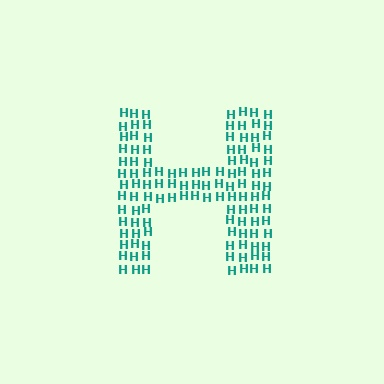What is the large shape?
The large shape is the letter H.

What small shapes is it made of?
It is made of small letter H's.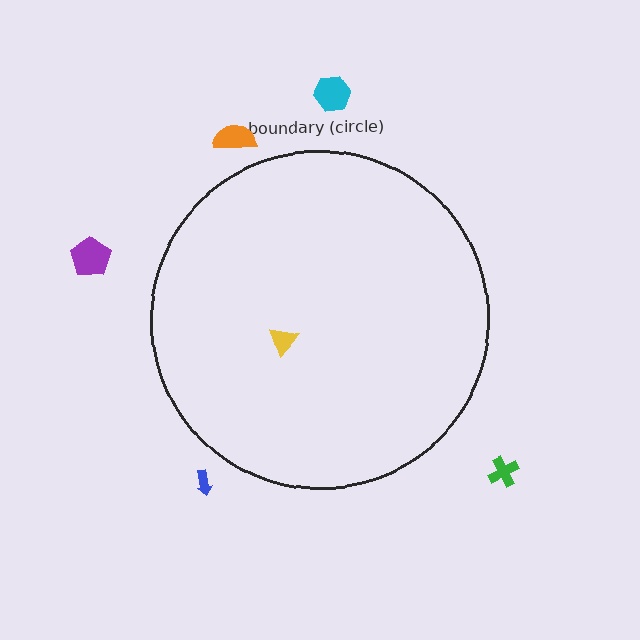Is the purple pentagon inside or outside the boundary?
Outside.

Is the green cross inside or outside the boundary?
Outside.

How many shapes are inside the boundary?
1 inside, 5 outside.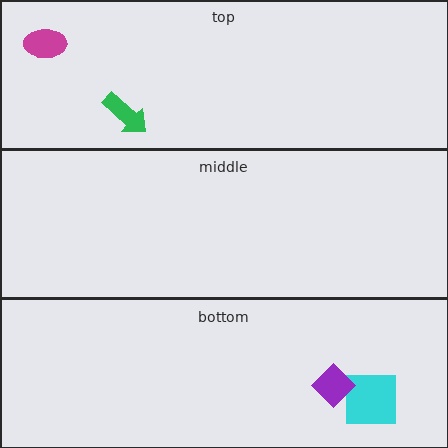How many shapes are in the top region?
2.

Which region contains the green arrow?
The top region.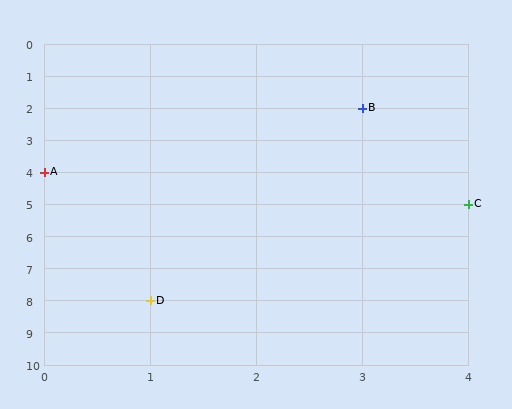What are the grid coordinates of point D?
Point D is at grid coordinates (1, 8).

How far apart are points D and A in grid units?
Points D and A are 1 column and 4 rows apart (about 4.1 grid units diagonally).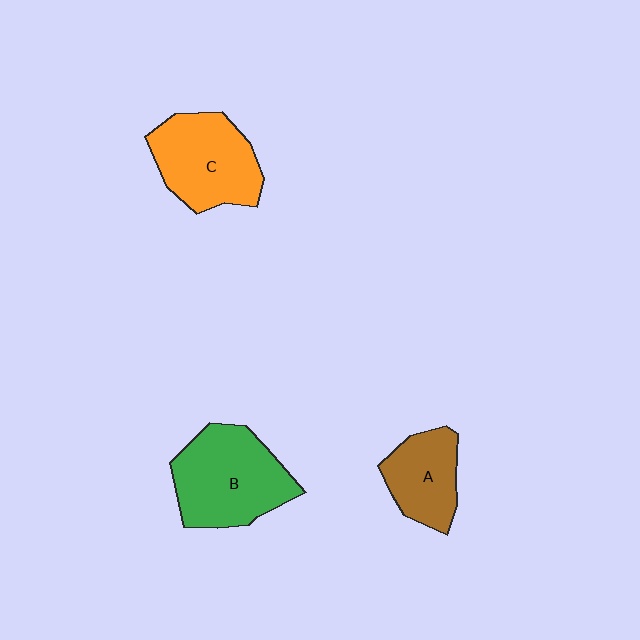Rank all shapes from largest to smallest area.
From largest to smallest: B (green), C (orange), A (brown).